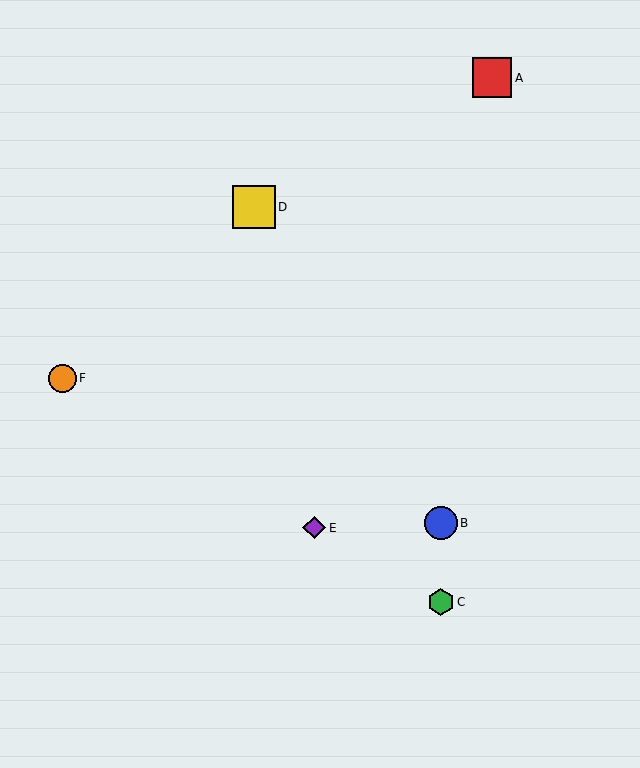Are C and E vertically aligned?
No, C is at x≈441 and E is at x≈314.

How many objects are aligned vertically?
2 objects (B, C) are aligned vertically.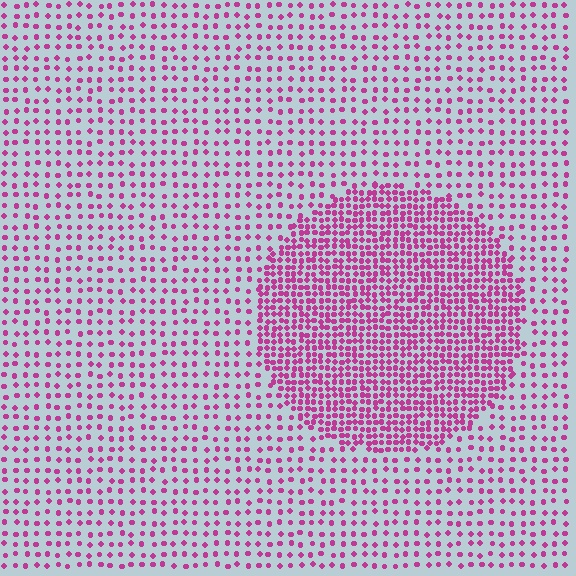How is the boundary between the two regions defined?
The boundary is defined by a change in element density (approximately 2.4x ratio). All elements are the same color, size, and shape.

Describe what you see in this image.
The image contains small magenta elements arranged at two different densities. A circle-shaped region is visible where the elements are more densely packed than the surrounding area.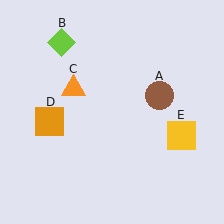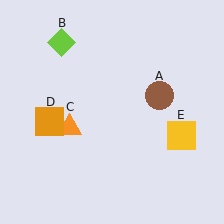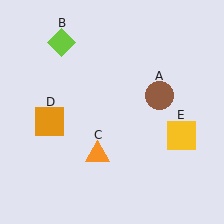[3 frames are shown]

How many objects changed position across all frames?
1 object changed position: orange triangle (object C).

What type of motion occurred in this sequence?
The orange triangle (object C) rotated counterclockwise around the center of the scene.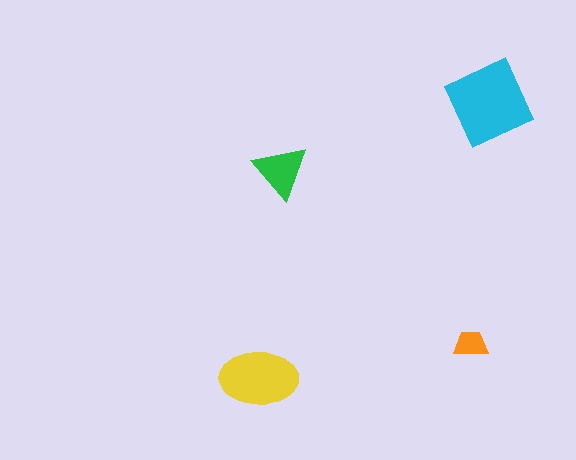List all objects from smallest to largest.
The orange trapezoid, the green triangle, the yellow ellipse, the cyan diamond.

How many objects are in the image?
There are 4 objects in the image.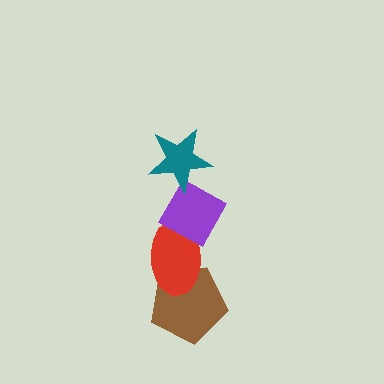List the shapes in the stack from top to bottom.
From top to bottom: the teal star, the purple diamond, the red ellipse, the brown pentagon.